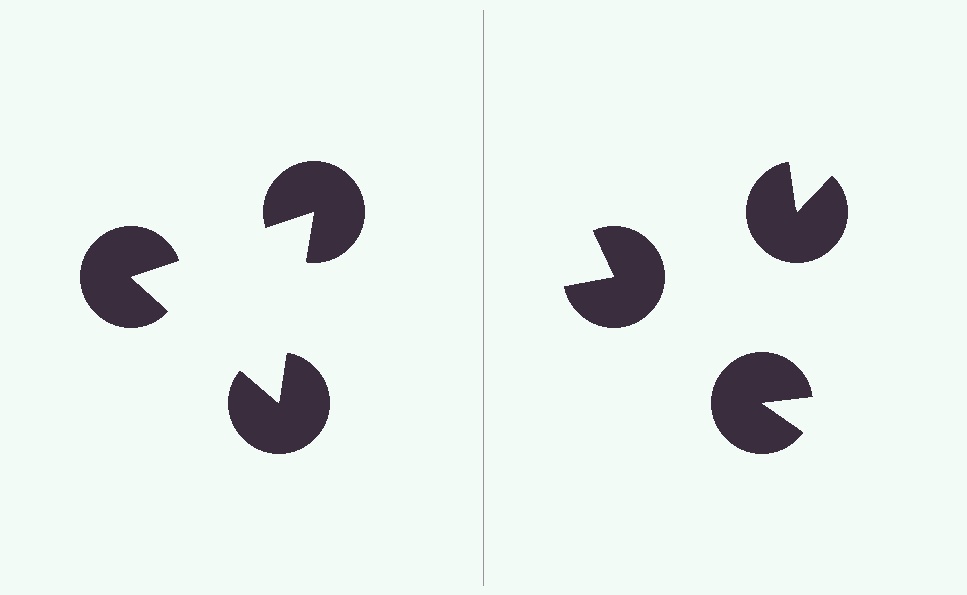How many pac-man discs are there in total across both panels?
6 — 3 on each side.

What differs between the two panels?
The pac-man discs are positioned identically on both sides; only the wedge orientations differ. On the left they align to a triangle; on the right they are misaligned.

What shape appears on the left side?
An illusory triangle.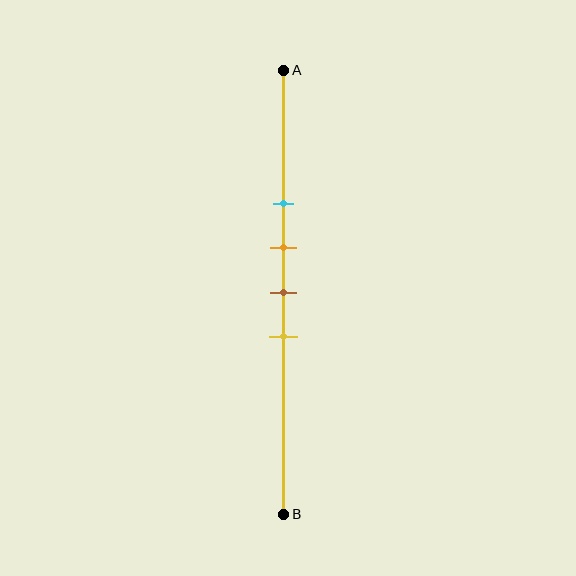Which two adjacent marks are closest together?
The orange and brown marks are the closest adjacent pair.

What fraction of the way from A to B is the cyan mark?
The cyan mark is approximately 30% (0.3) of the way from A to B.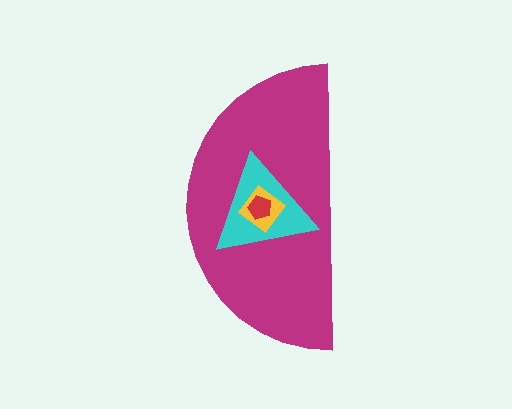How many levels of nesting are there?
4.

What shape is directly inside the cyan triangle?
The yellow diamond.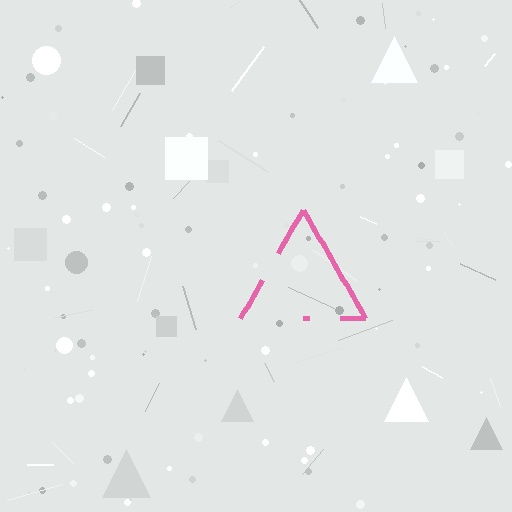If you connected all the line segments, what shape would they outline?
They would outline a triangle.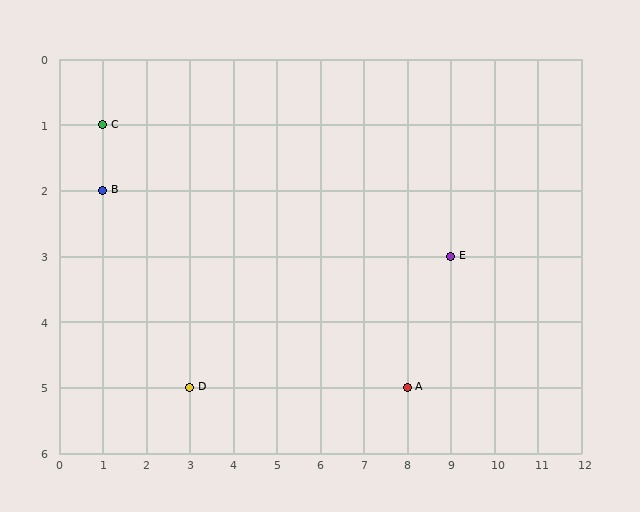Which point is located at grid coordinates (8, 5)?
Point A is at (8, 5).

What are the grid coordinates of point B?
Point B is at grid coordinates (1, 2).